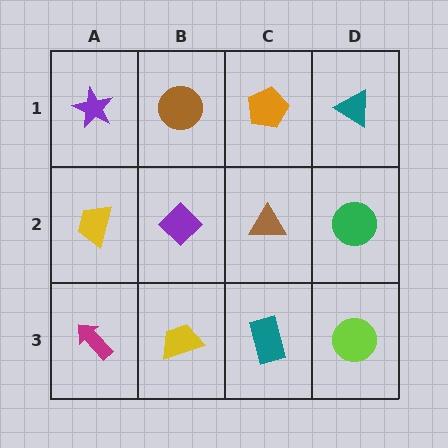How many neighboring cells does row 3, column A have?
2.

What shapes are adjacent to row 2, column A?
A purple star (row 1, column A), a magenta arrow (row 3, column A), a purple diamond (row 2, column B).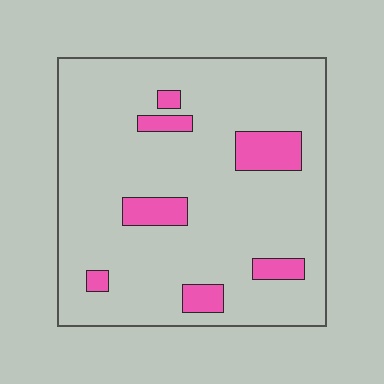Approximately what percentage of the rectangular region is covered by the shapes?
Approximately 10%.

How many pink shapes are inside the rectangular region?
7.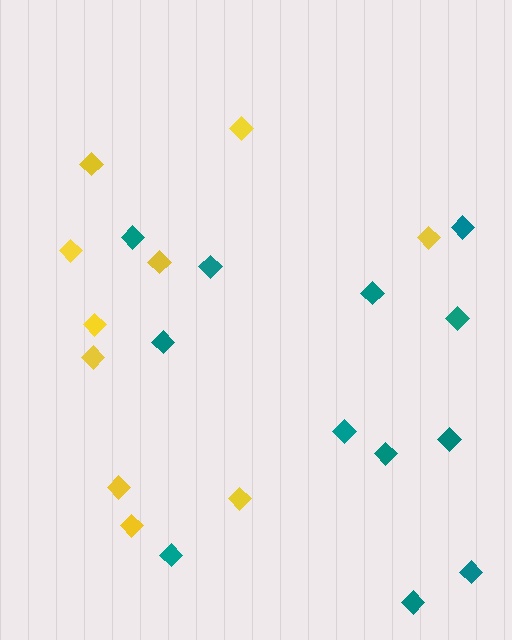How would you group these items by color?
There are 2 groups: one group of teal diamonds (12) and one group of yellow diamonds (10).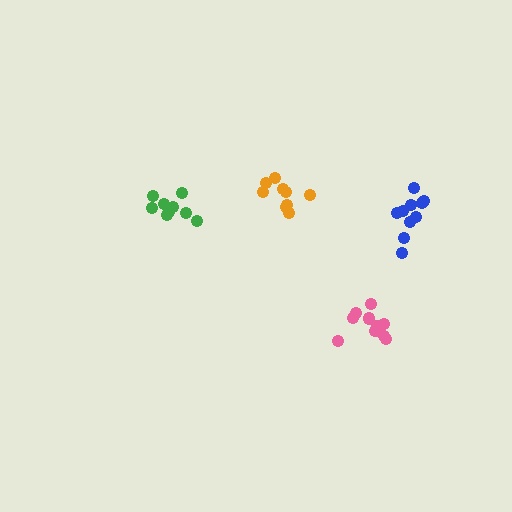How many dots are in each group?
Group 1: 10 dots, Group 2: 9 dots, Group 3: 9 dots, Group 4: 10 dots (38 total).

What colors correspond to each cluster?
The clusters are colored: pink, green, orange, blue.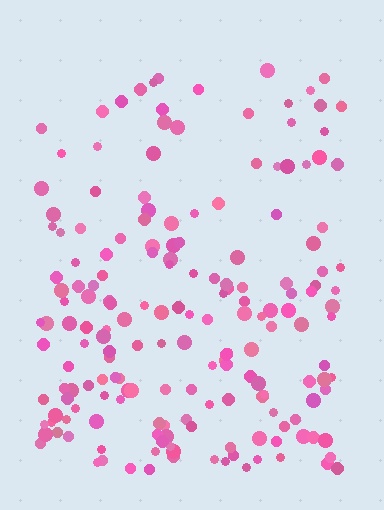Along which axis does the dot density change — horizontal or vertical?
Vertical.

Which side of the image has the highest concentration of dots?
The bottom.